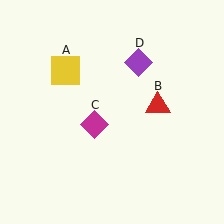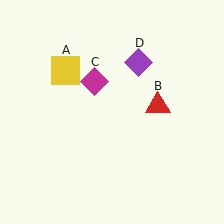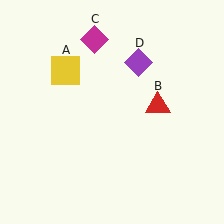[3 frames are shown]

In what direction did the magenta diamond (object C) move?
The magenta diamond (object C) moved up.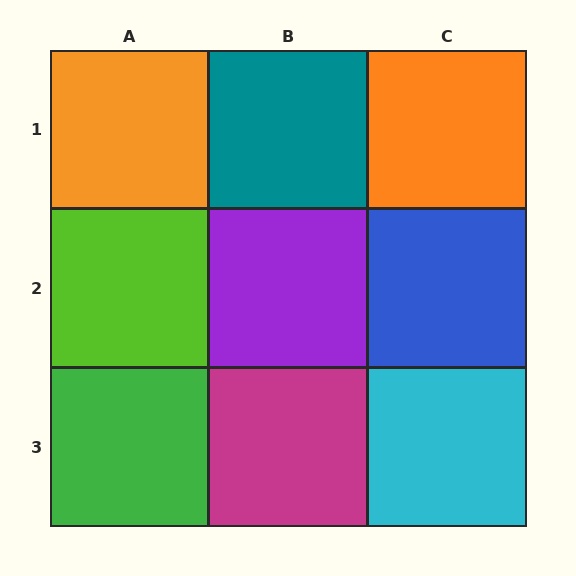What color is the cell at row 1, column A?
Orange.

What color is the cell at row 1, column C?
Orange.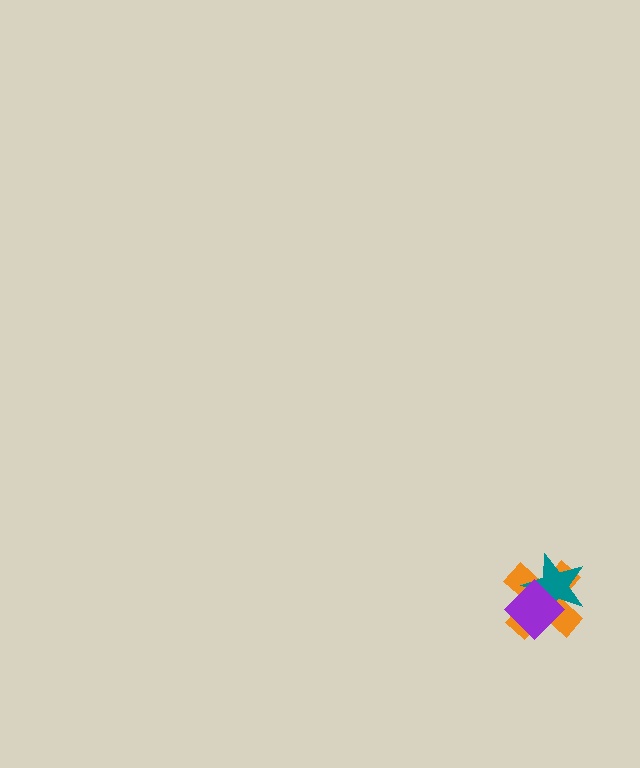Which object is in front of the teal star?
The purple diamond is in front of the teal star.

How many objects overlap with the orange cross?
2 objects overlap with the orange cross.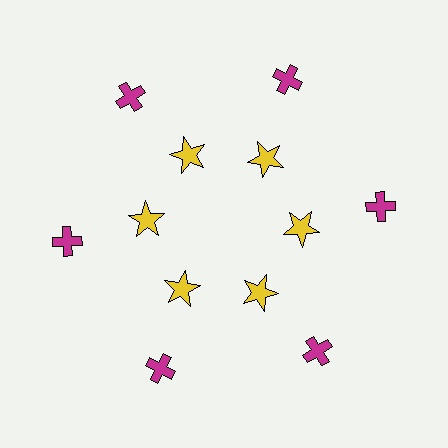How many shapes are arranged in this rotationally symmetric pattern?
There are 12 shapes, arranged in 6 groups of 2.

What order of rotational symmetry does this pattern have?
This pattern has 6-fold rotational symmetry.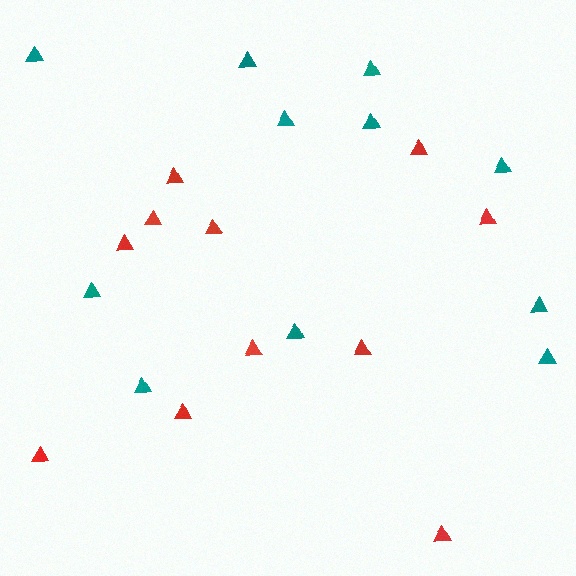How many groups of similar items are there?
There are 2 groups: one group of teal triangles (11) and one group of red triangles (11).